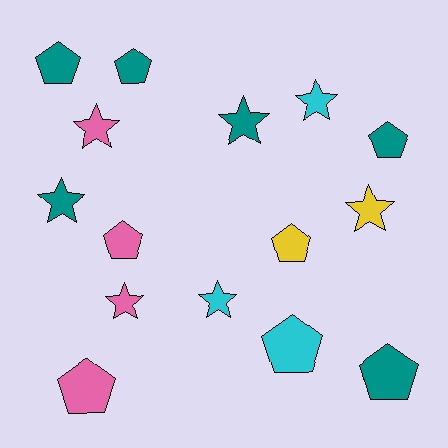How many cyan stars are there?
There are 2 cyan stars.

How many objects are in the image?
There are 15 objects.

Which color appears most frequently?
Teal, with 6 objects.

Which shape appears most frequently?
Pentagon, with 8 objects.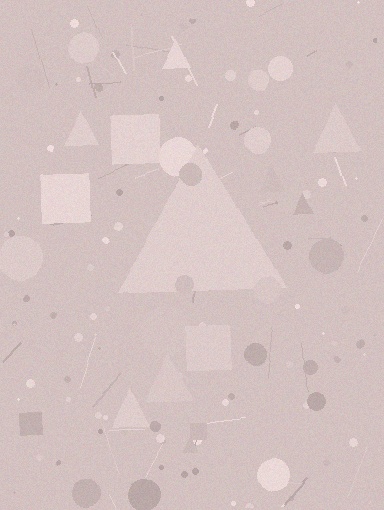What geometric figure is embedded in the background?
A triangle is embedded in the background.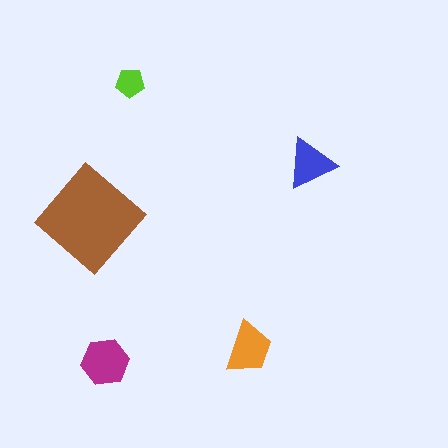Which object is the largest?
The brown diamond.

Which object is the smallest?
The lime pentagon.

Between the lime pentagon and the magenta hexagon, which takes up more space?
The magenta hexagon.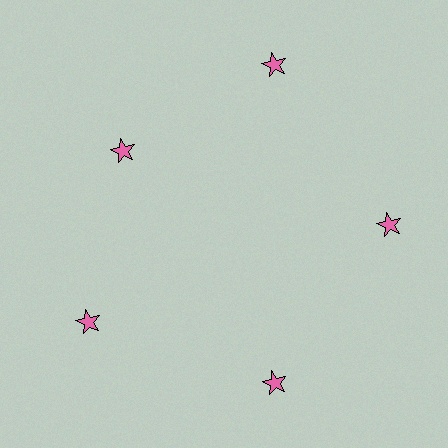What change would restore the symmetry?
The symmetry would be restored by moving it outward, back onto the ring so that all 5 stars sit at equal angles and equal distance from the center.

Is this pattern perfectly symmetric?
No. The 5 pink stars are arranged in a ring, but one element near the 10 o'clock position is pulled inward toward the center, breaking the 5-fold rotational symmetry.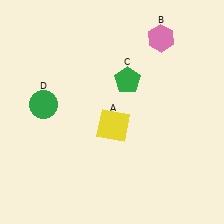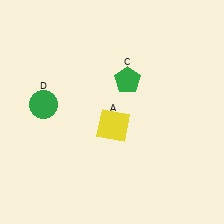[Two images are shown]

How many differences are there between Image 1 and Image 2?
There is 1 difference between the two images.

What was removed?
The pink hexagon (B) was removed in Image 2.